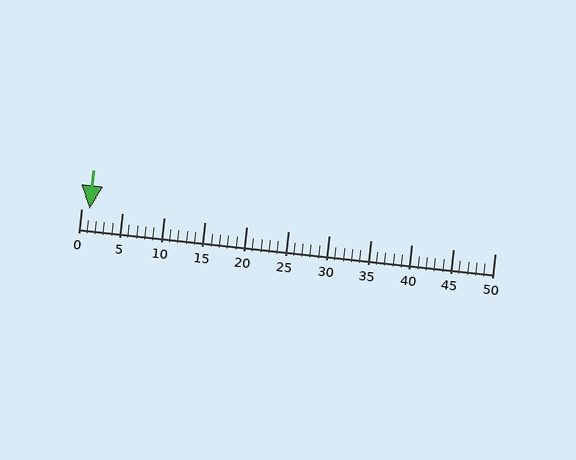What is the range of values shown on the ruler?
The ruler shows values from 0 to 50.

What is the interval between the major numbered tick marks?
The major tick marks are spaced 5 units apart.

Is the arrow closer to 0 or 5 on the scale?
The arrow is closer to 0.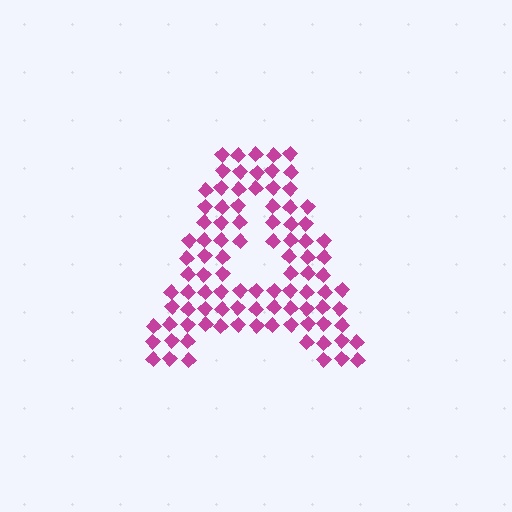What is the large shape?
The large shape is the letter A.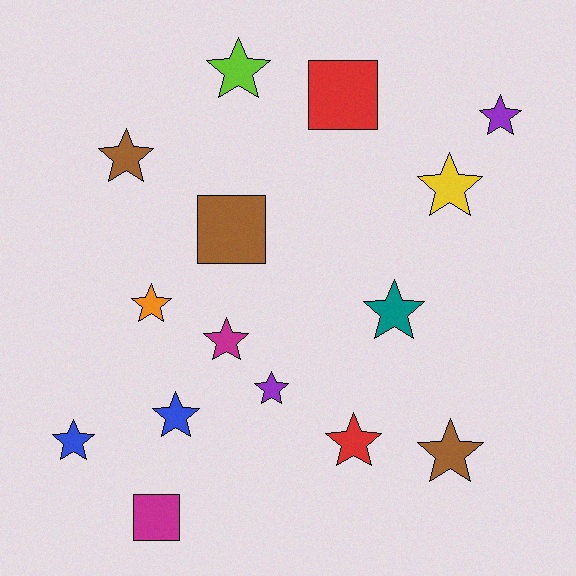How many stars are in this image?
There are 12 stars.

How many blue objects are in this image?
There are 2 blue objects.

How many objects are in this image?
There are 15 objects.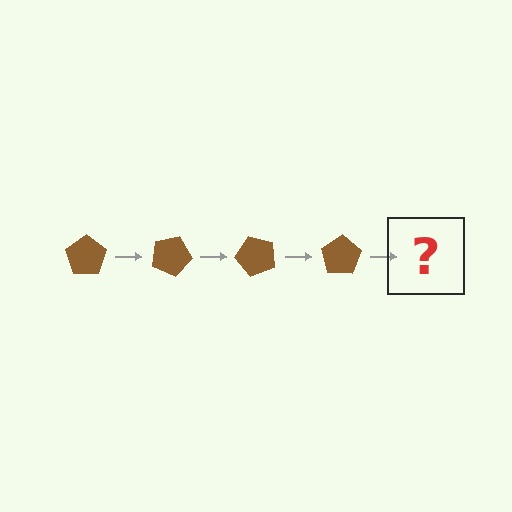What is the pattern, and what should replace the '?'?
The pattern is that the pentagon rotates 25 degrees each step. The '?' should be a brown pentagon rotated 100 degrees.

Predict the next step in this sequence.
The next step is a brown pentagon rotated 100 degrees.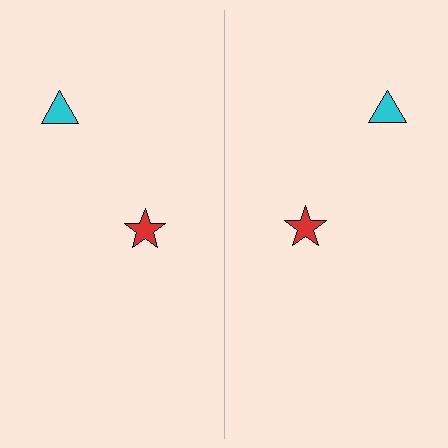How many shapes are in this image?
There are 4 shapes in this image.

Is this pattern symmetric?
Yes, this pattern has bilateral (reflection) symmetry.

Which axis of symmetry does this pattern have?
The pattern has a vertical axis of symmetry running through the center of the image.